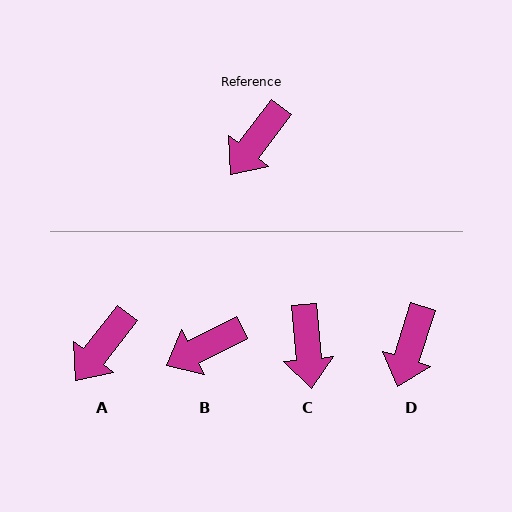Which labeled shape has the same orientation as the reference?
A.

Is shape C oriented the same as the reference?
No, it is off by about 43 degrees.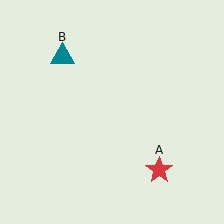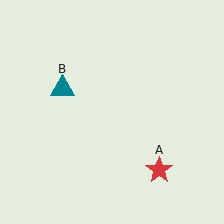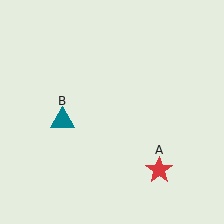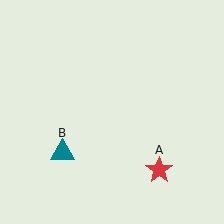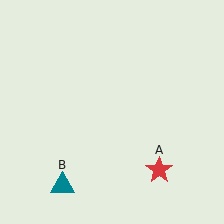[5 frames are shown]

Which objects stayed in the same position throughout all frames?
Red star (object A) remained stationary.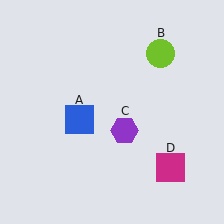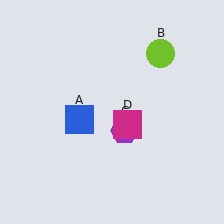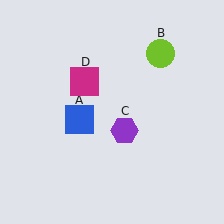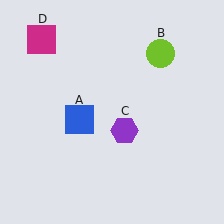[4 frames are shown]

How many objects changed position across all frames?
1 object changed position: magenta square (object D).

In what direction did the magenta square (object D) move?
The magenta square (object D) moved up and to the left.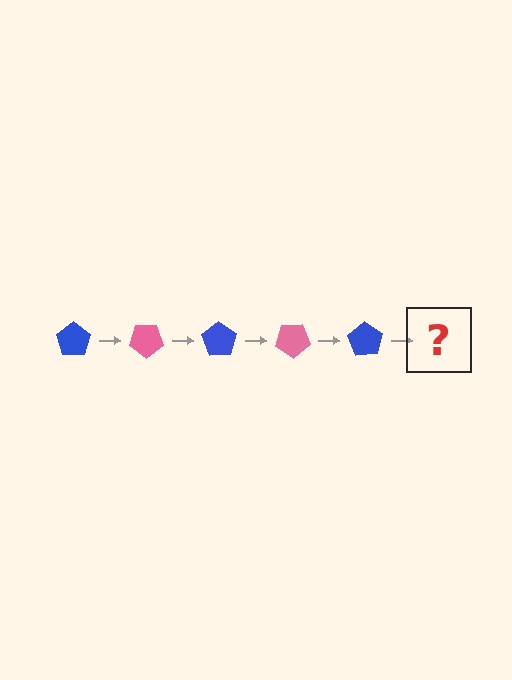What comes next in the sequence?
The next element should be a pink pentagon, rotated 175 degrees from the start.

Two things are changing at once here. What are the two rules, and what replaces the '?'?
The two rules are that it rotates 35 degrees each step and the color cycles through blue and pink. The '?' should be a pink pentagon, rotated 175 degrees from the start.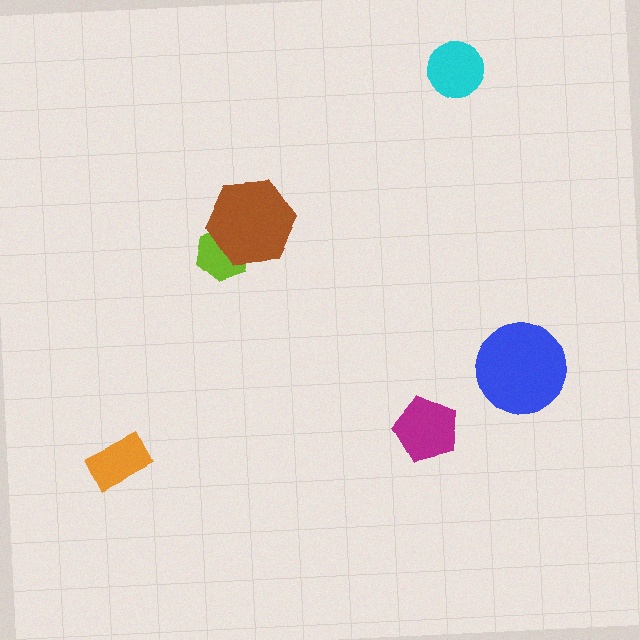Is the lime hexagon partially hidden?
Yes, it is partially covered by another shape.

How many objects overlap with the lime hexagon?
1 object overlaps with the lime hexagon.